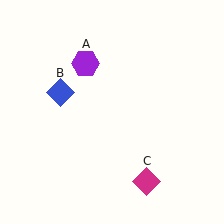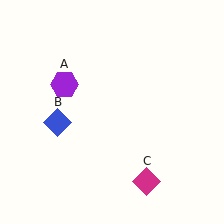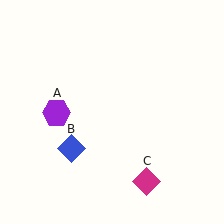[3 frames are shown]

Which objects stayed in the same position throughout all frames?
Magenta diamond (object C) remained stationary.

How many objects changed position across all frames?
2 objects changed position: purple hexagon (object A), blue diamond (object B).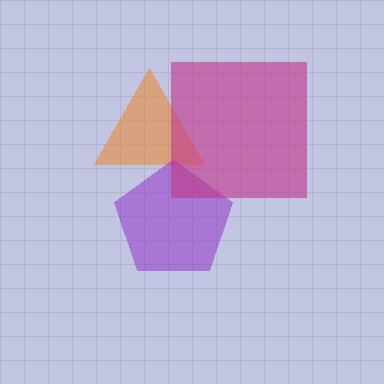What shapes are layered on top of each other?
The layered shapes are: an orange triangle, a purple pentagon, a magenta square.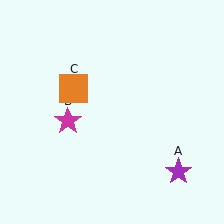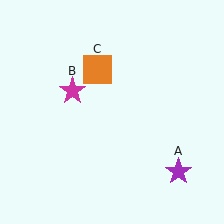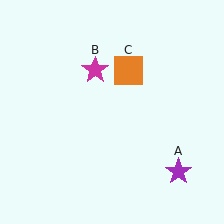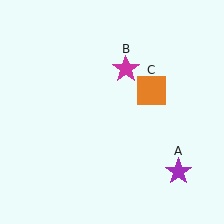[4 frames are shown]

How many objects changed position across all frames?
2 objects changed position: magenta star (object B), orange square (object C).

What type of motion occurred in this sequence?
The magenta star (object B), orange square (object C) rotated clockwise around the center of the scene.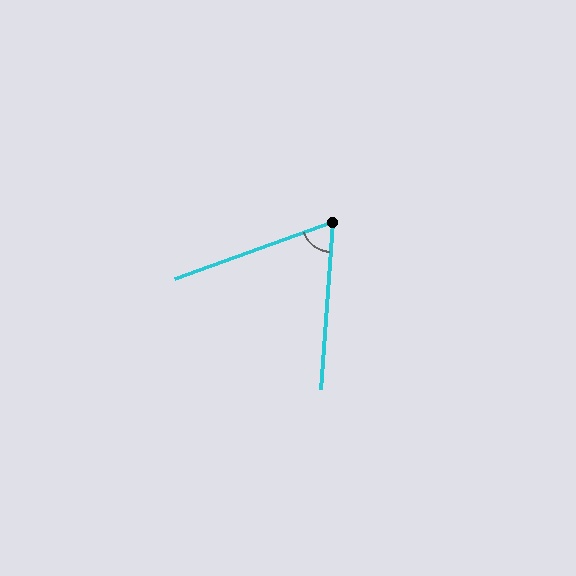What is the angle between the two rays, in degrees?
Approximately 66 degrees.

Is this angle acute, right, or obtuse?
It is acute.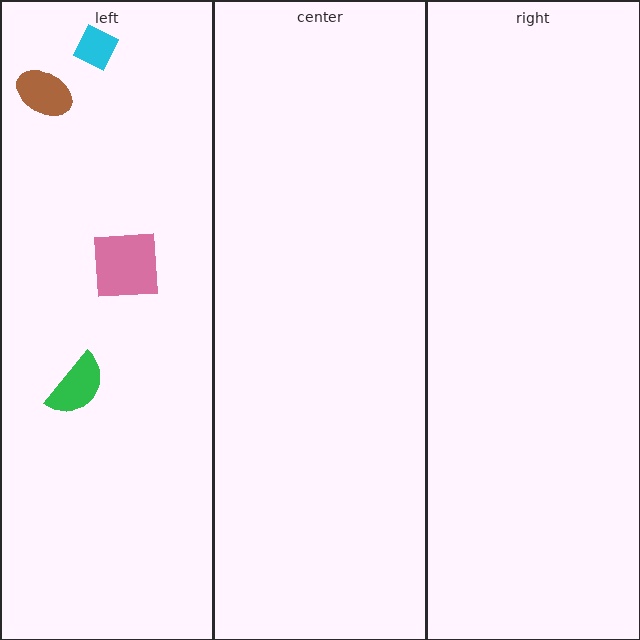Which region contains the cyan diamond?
The left region.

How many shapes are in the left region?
4.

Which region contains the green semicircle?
The left region.